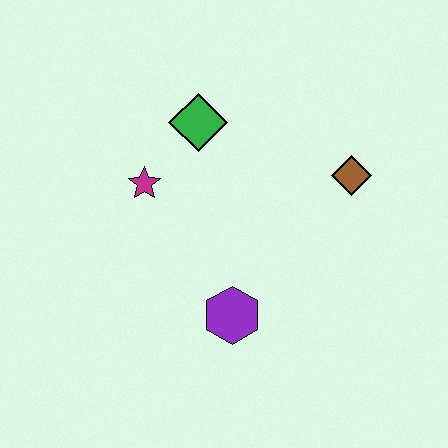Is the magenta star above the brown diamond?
No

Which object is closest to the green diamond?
The magenta star is closest to the green diamond.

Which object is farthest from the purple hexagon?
The green diamond is farthest from the purple hexagon.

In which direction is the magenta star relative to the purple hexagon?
The magenta star is above the purple hexagon.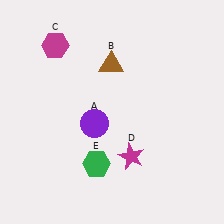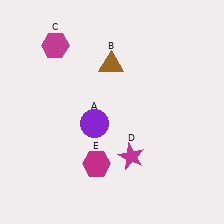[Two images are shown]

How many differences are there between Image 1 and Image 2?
There is 1 difference between the two images.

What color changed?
The hexagon (E) changed from green in Image 1 to magenta in Image 2.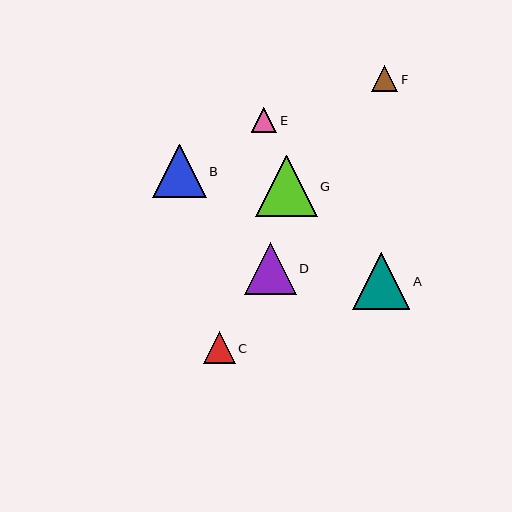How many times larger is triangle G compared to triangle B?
Triangle G is approximately 1.2 times the size of triangle B.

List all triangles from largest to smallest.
From largest to smallest: G, A, B, D, C, F, E.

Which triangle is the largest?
Triangle G is the largest with a size of approximately 61 pixels.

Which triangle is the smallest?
Triangle E is the smallest with a size of approximately 26 pixels.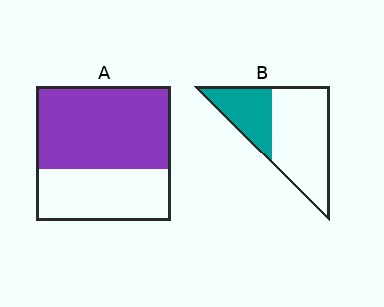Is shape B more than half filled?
No.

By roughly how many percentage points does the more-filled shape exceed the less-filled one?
By roughly 30 percentage points (A over B).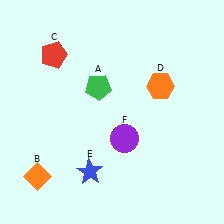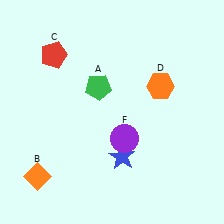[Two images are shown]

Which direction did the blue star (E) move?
The blue star (E) moved right.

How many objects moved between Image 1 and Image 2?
1 object moved between the two images.